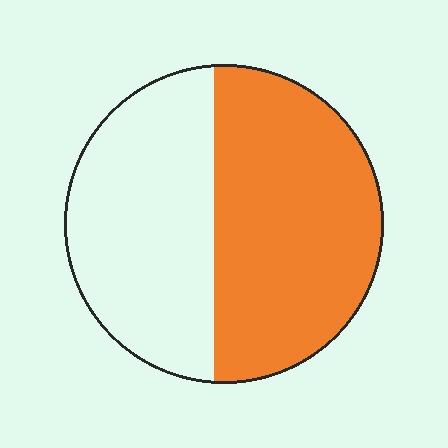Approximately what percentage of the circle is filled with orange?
Approximately 55%.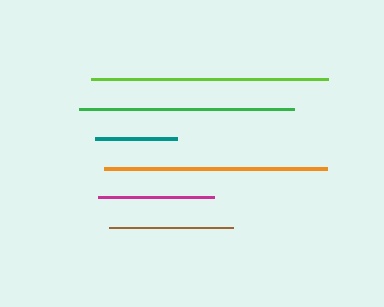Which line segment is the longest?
The lime line is the longest at approximately 237 pixels.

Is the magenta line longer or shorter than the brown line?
The brown line is longer than the magenta line.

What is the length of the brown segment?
The brown segment is approximately 124 pixels long.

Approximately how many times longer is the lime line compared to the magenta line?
The lime line is approximately 2.0 times the length of the magenta line.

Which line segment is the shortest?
The teal line is the shortest at approximately 82 pixels.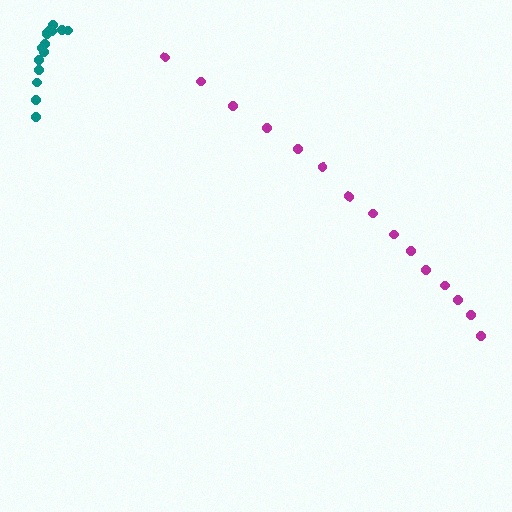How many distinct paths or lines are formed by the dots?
There are 2 distinct paths.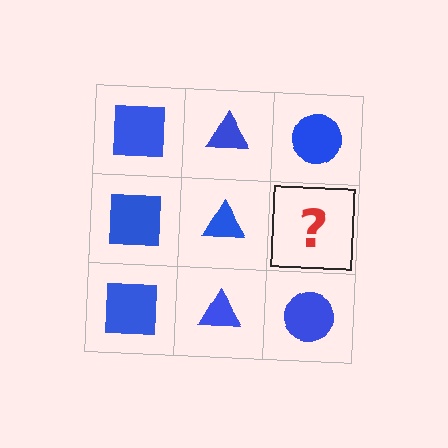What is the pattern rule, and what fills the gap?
The rule is that each column has a consistent shape. The gap should be filled with a blue circle.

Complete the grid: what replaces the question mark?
The question mark should be replaced with a blue circle.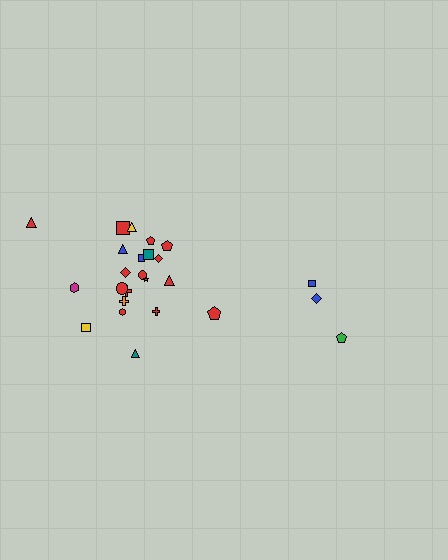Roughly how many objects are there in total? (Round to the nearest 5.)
Roughly 25 objects in total.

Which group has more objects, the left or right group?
The left group.